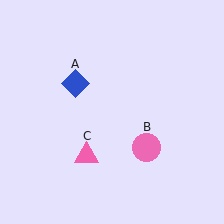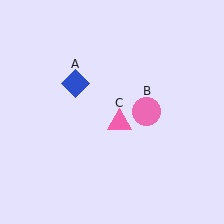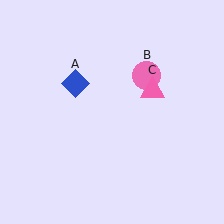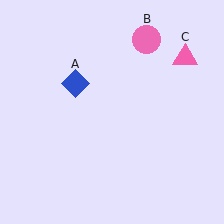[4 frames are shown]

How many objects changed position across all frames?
2 objects changed position: pink circle (object B), pink triangle (object C).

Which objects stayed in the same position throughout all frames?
Blue diamond (object A) remained stationary.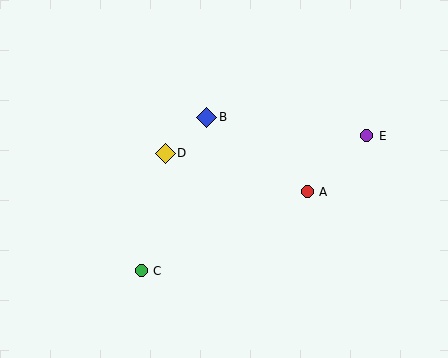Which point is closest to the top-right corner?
Point E is closest to the top-right corner.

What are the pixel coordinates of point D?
Point D is at (165, 153).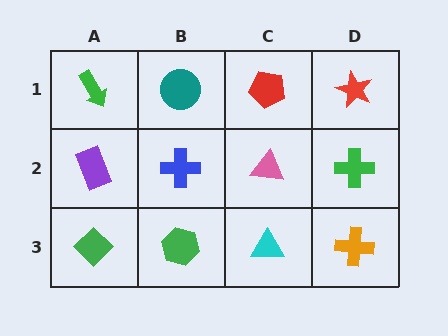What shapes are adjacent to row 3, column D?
A green cross (row 2, column D), a cyan triangle (row 3, column C).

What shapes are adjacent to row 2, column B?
A teal circle (row 1, column B), a green hexagon (row 3, column B), a purple rectangle (row 2, column A), a pink triangle (row 2, column C).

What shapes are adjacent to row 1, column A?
A purple rectangle (row 2, column A), a teal circle (row 1, column B).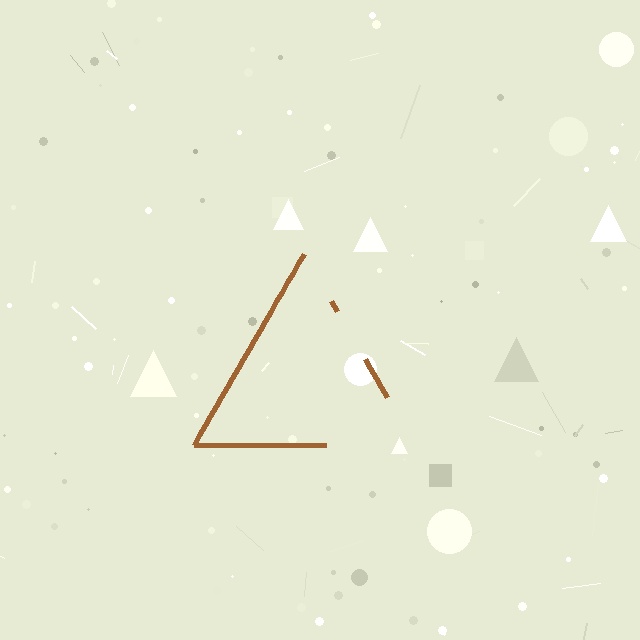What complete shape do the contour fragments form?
The contour fragments form a triangle.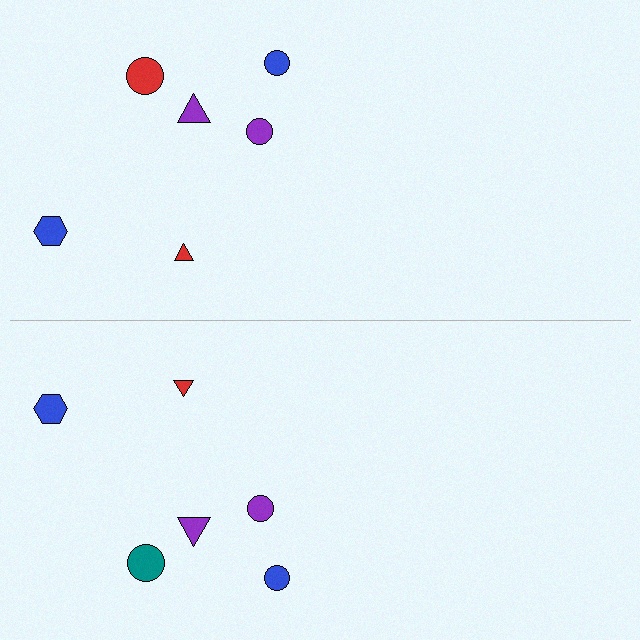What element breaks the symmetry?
The teal circle on the bottom side breaks the symmetry — its mirror counterpart is red.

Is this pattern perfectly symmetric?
No, the pattern is not perfectly symmetric. The teal circle on the bottom side breaks the symmetry — its mirror counterpart is red.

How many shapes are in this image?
There are 12 shapes in this image.